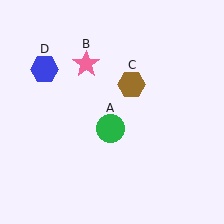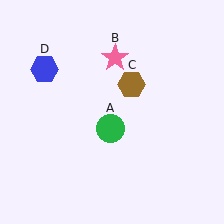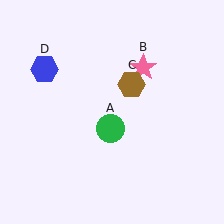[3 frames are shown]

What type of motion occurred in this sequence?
The pink star (object B) rotated clockwise around the center of the scene.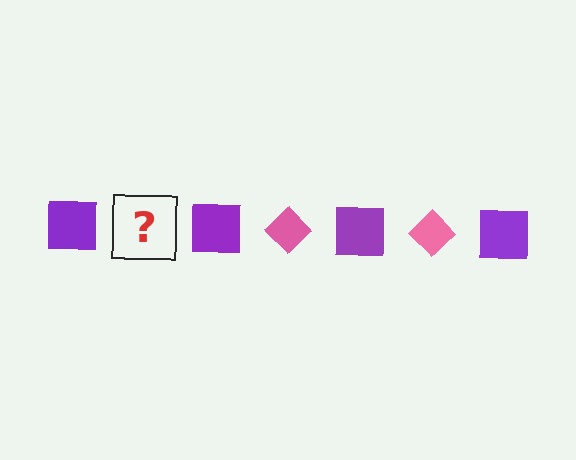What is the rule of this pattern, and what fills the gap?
The rule is that the pattern alternates between purple square and pink diamond. The gap should be filled with a pink diamond.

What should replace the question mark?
The question mark should be replaced with a pink diamond.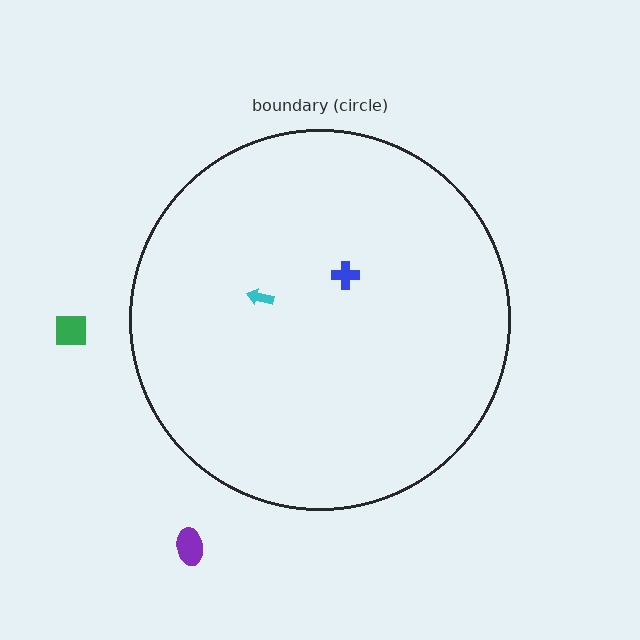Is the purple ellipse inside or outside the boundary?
Outside.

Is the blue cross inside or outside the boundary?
Inside.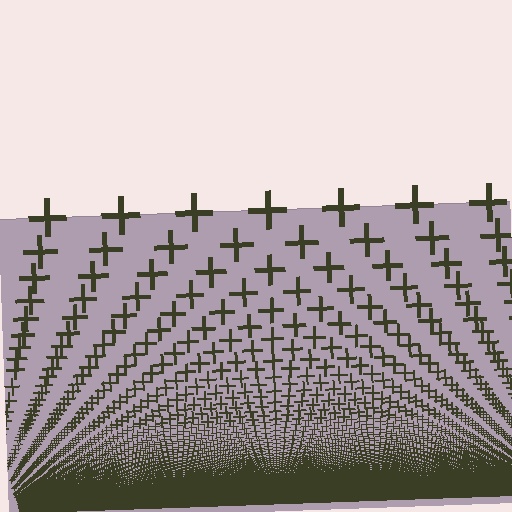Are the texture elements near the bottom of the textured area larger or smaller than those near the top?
Smaller. The gradient is inverted — elements near the bottom are smaller and denser.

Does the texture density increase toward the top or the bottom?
Density increases toward the bottom.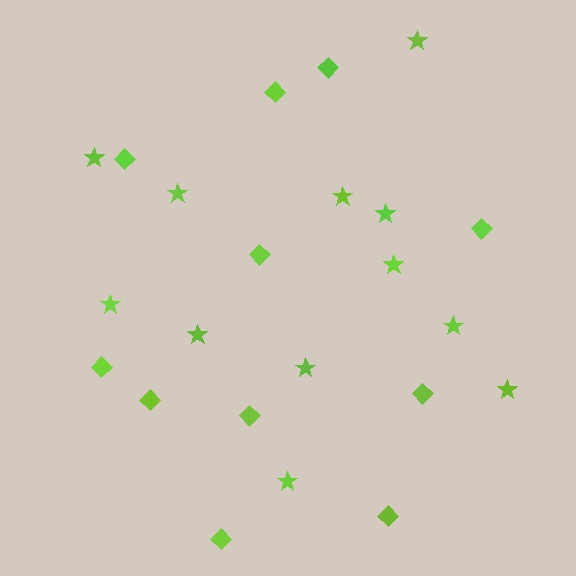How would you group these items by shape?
There are 2 groups: one group of diamonds (11) and one group of stars (12).